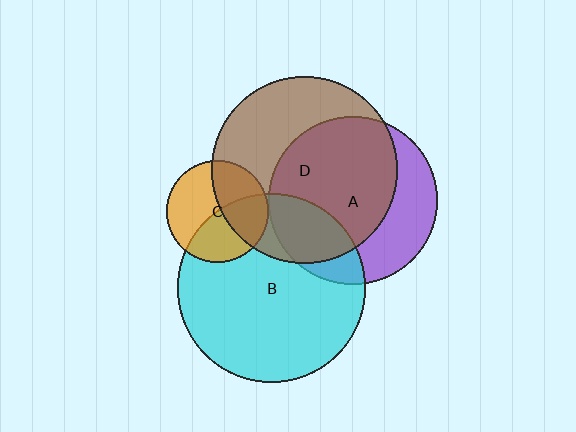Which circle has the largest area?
Circle B (cyan).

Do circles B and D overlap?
Yes.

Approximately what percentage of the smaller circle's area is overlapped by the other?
Approximately 25%.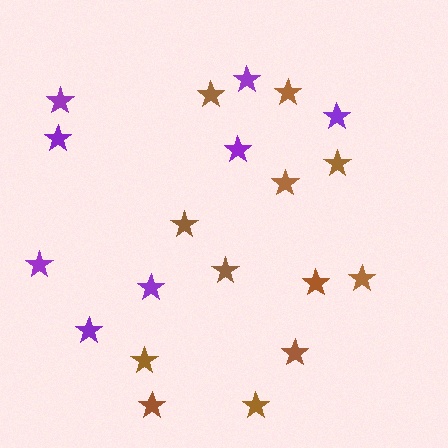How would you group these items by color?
There are 2 groups: one group of brown stars (12) and one group of purple stars (8).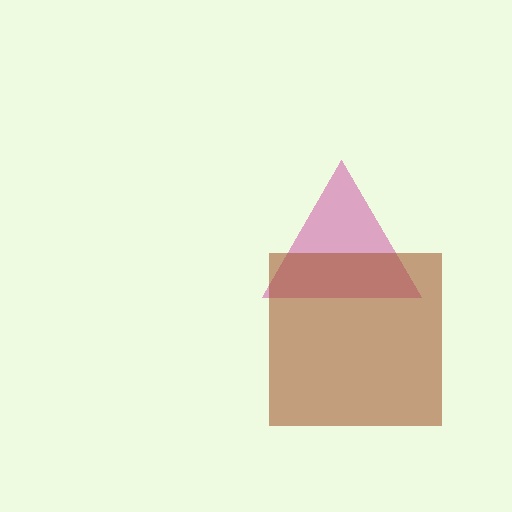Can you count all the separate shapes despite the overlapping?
Yes, there are 2 separate shapes.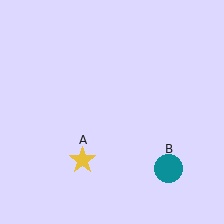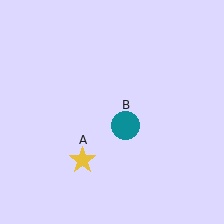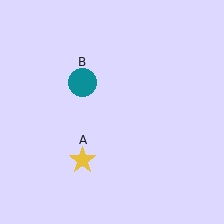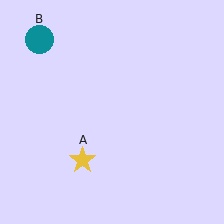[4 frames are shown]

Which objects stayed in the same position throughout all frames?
Yellow star (object A) remained stationary.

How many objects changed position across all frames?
1 object changed position: teal circle (object B).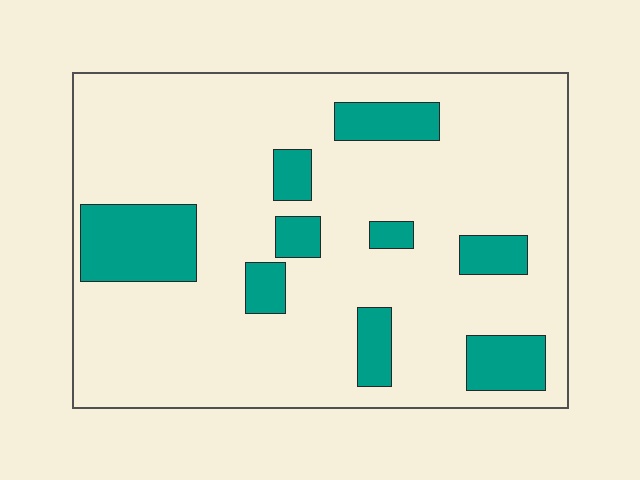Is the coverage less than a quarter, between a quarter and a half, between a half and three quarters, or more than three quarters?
Less than a quarter.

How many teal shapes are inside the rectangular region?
9.